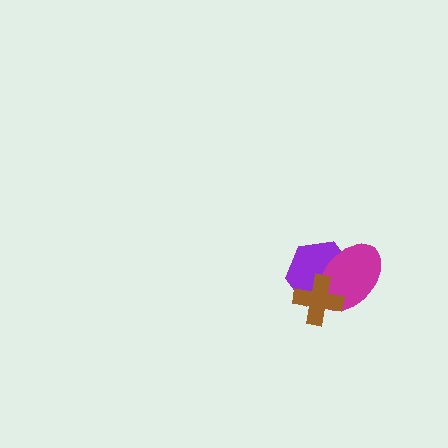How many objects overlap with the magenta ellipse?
2 objects overlap with the magenta ellipse.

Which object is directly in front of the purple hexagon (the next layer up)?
The magenta ellipse is directly in front of the purple hexagon.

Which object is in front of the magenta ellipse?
The brown cross is in front of the magenta ellipse.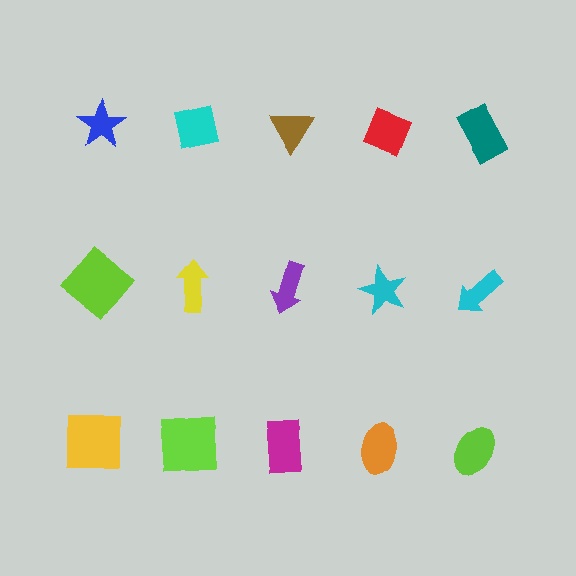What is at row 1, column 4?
A red diamond.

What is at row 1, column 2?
A cyan square.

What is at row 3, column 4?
An orange ellipse.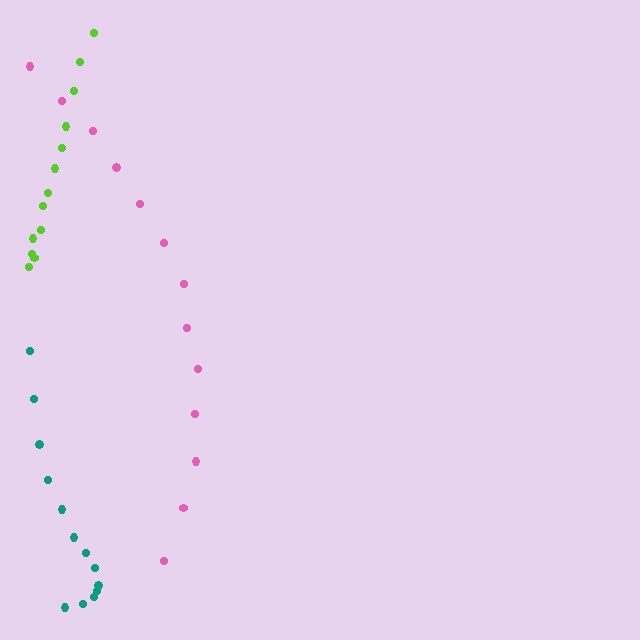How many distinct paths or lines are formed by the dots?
There are 3 distinct paths.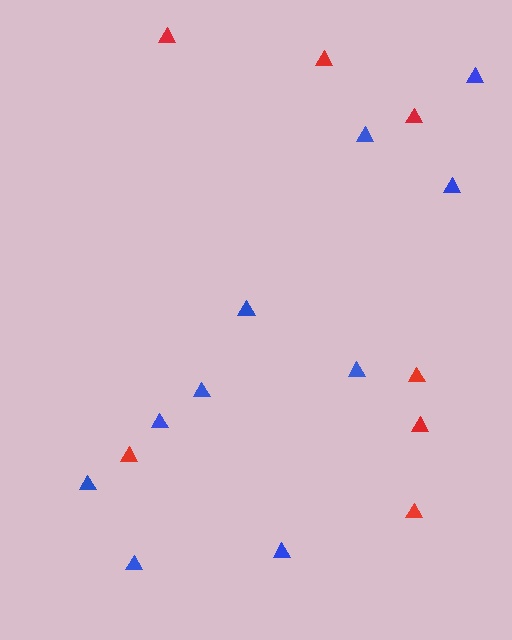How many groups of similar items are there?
There are 2 groups: one group of red triangles (7) and one group of blue triangles (10).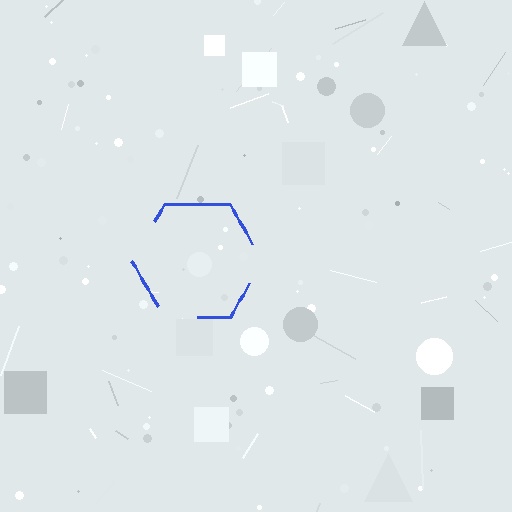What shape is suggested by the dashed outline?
The dashed outline suggests a hexagon.